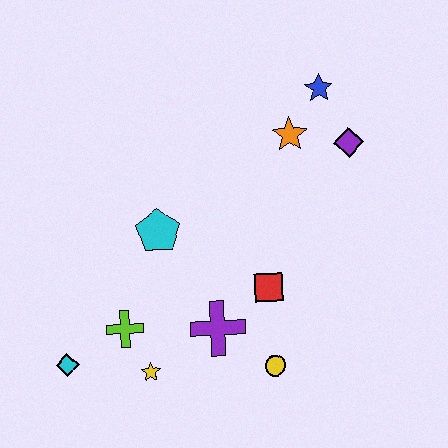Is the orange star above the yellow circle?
Yes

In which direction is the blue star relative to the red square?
The blue star is above the red square.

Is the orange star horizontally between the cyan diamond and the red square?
No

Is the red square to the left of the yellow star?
No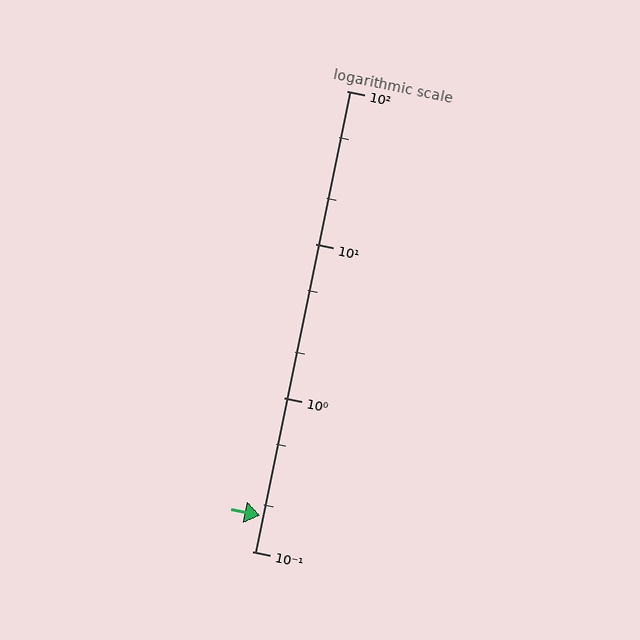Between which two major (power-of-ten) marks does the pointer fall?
The pointer is between 0.1 and 1.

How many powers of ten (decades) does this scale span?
The scale spans 3 decades, from 0.1 to 100.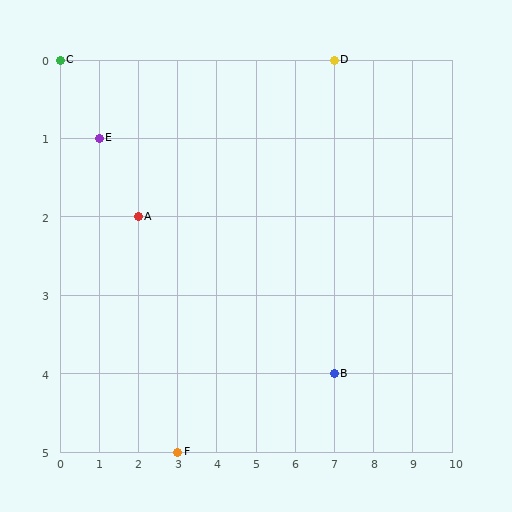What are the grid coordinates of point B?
Point B is at grid coordinates (7, 4).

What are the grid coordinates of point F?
Point F is at grid coordinates (3, 5).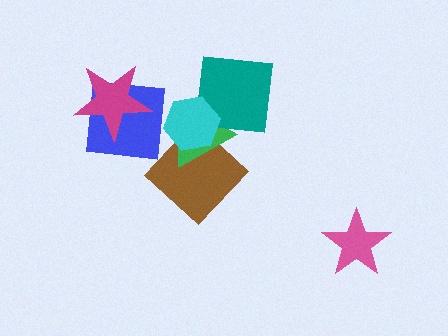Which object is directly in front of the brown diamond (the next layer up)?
The green triangle is directly in front of the brown diamond.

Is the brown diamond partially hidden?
Yes, it is partially covered by another shape.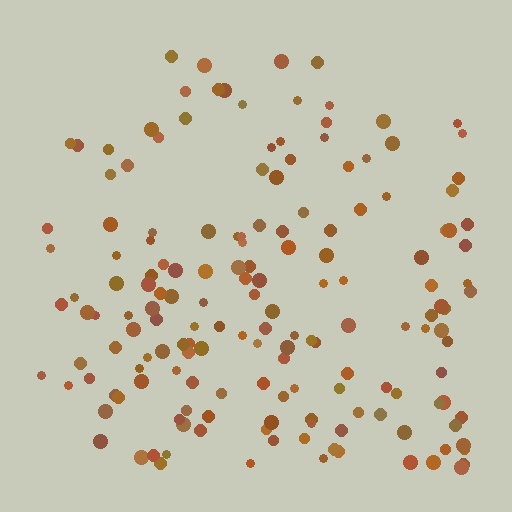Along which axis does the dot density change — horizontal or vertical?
Vertical.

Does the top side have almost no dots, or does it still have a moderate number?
Still a moderate number, just noticeably fewer than the bottom.